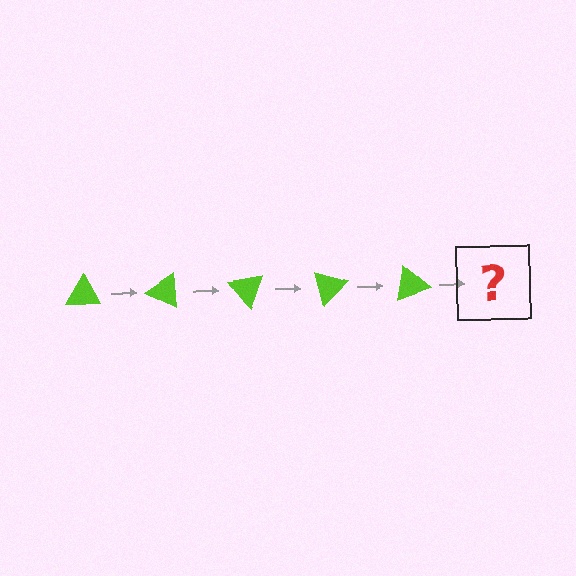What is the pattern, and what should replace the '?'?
The pattern is that the triangle rotates 25 degrees each step. The '?' should be a lime triangle rotated 125 degrees.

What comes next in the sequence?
The next element should be a lime triangle rotated 125 degrees.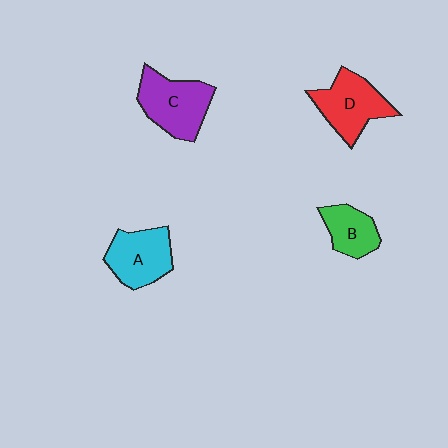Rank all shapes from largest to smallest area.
From largest to smallest: C (purple), D (red), A (cyan), B (green).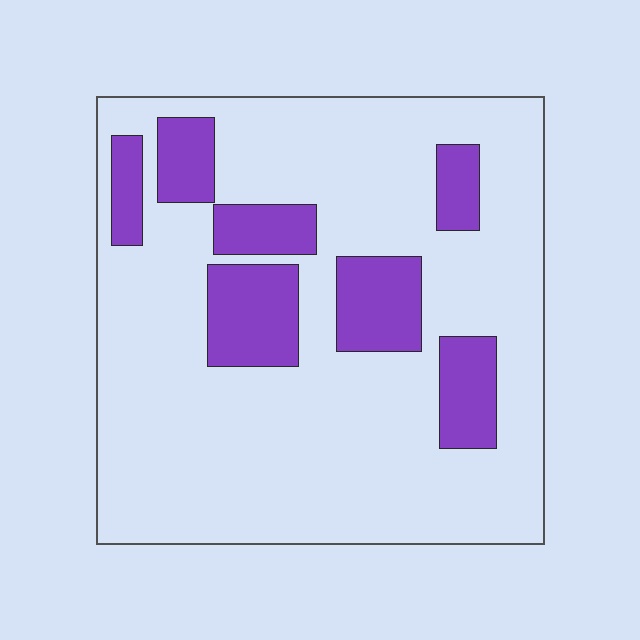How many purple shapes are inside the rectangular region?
7.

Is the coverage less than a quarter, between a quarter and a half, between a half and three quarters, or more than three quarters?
Less than a quarter.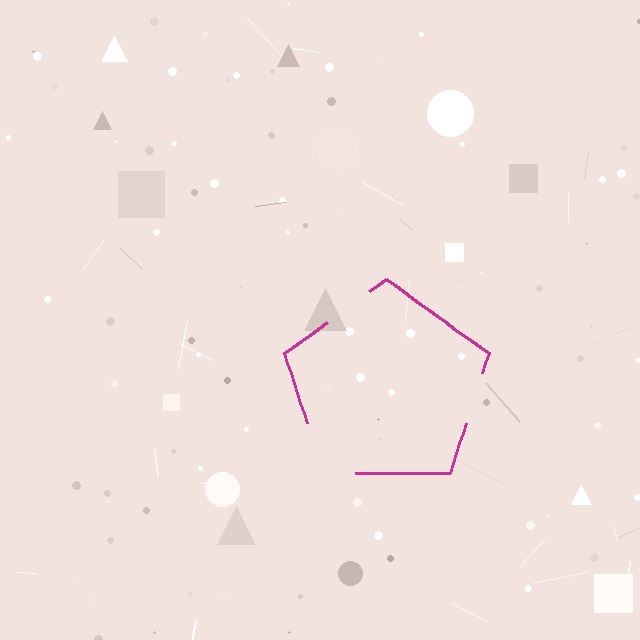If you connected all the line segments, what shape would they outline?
They would outline a pentagon.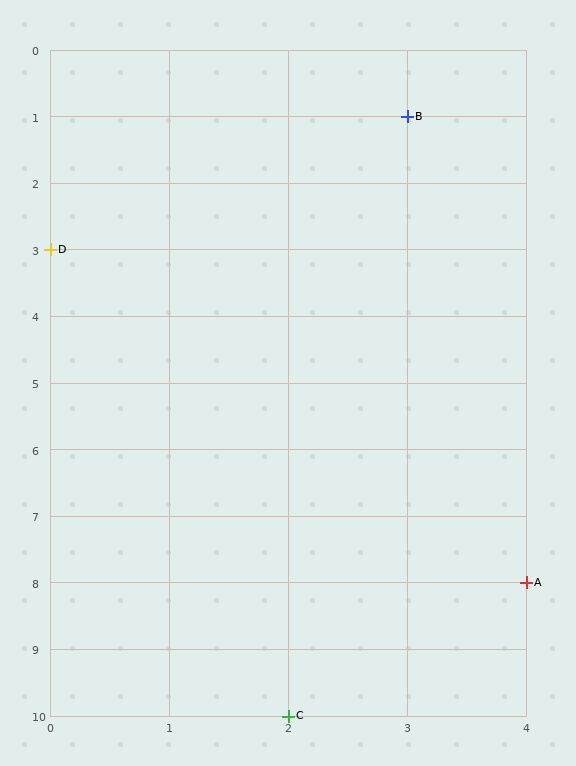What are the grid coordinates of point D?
Point D is at grid coordinates (0, 3).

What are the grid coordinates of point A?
Point A is at grid coordinates (4, 8).